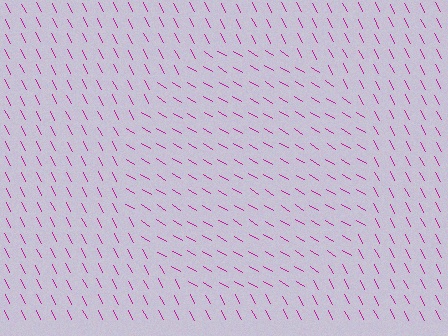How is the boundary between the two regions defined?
The boundary is defined purely by a change in line orientation (approximately 32 degrees difference). All lines are the same color and thickness.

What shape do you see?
I see a circle.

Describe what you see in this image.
The image is filled with small magenta line segments. A circle region in the image has lines oriented differently from the surrounding lines, creating a visible texture boundary.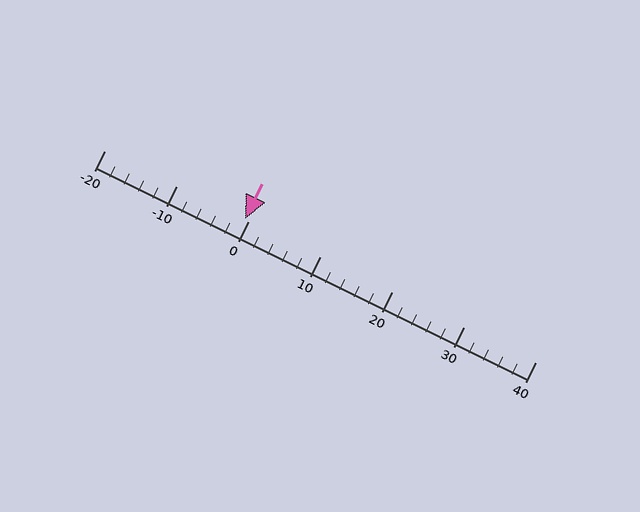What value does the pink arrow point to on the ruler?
The pink arrow points to approximately 0.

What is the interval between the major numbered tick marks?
The major tick marks are spaced 10 units apart.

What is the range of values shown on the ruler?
The ruler shows values from -20 to 40.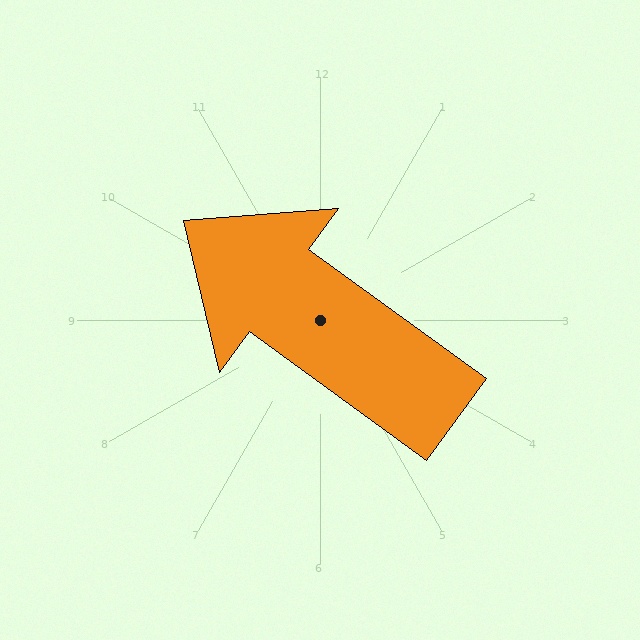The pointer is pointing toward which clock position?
Roughly 10 o'clock.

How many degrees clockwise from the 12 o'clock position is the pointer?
Approximately 306 degrees.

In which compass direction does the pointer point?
Northwest.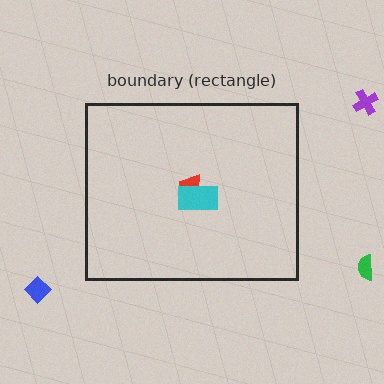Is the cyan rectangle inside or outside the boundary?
Inside.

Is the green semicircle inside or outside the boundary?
Outside.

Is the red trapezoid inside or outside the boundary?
Inside.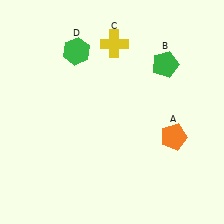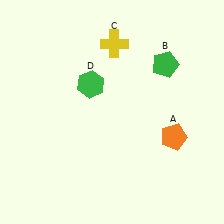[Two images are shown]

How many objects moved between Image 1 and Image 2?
1 object moved between the two images.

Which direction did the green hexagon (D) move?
The green hexagon (D) moved down.